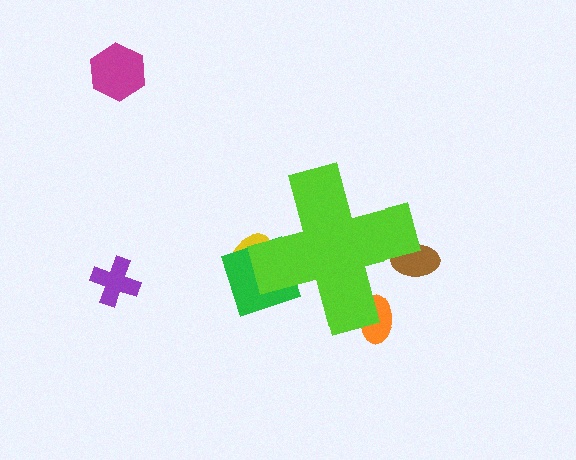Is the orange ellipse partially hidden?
Yes, the orange ellipse is partially hidden behind the lime cross.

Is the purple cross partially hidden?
No, the purple cross is fully visible.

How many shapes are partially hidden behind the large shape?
4 shapes are partially hidden.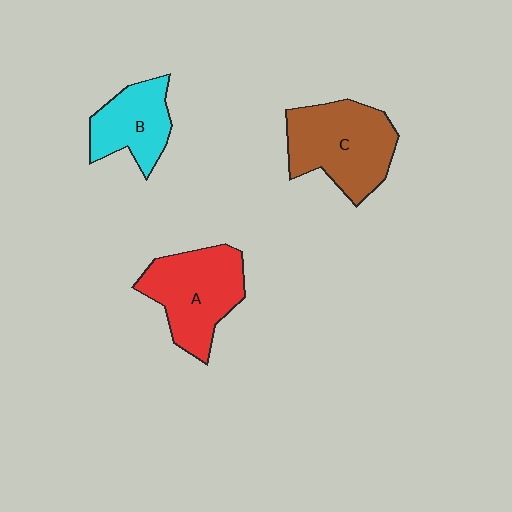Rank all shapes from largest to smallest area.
From largest to smallest: C (brown), A (red), B (cyan).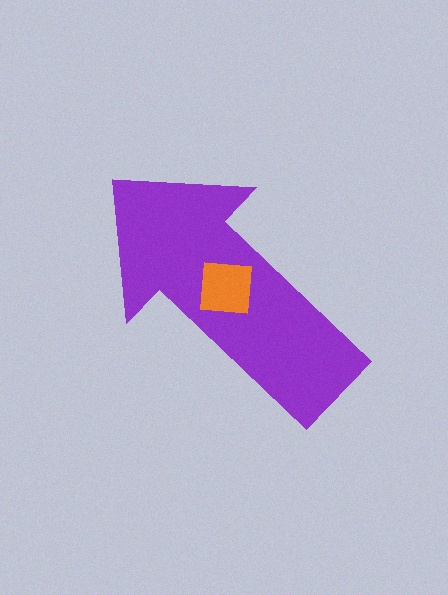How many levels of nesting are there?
2.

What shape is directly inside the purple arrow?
The orange square.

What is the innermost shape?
The orange square.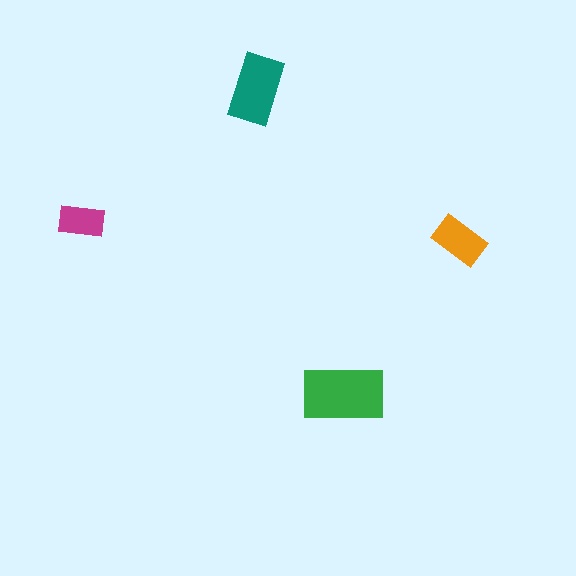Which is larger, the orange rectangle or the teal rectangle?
The teal one.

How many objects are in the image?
There are 4 objects in the image.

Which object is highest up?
The teal rectangle is topmost.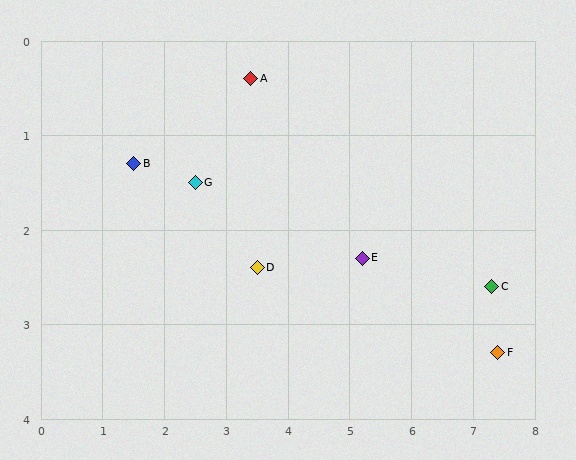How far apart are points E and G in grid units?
Points E and G are about 2.8 grid units apart.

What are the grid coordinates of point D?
Point D is at approximately (3.5, 2.4).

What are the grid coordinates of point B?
Point B is at approximately (1.5, 1.3).